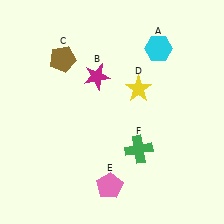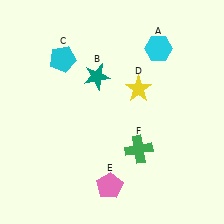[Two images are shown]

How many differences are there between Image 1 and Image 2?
There are 2 differences between the two images.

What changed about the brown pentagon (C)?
In Image 1, C is brown. In Image 2, it changed to cyan.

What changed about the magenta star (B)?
In Image 1, B is magenta. In Image 2, it changed to teal.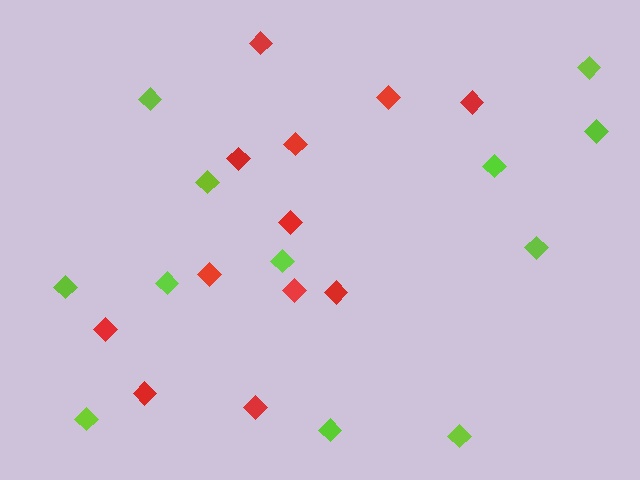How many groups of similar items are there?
There are 2 groups: one group of lime diamonds (12) and one group of red diamonds (12).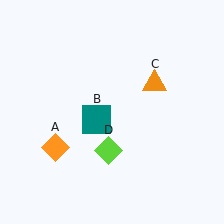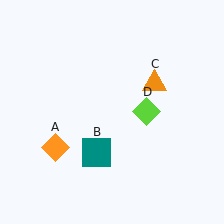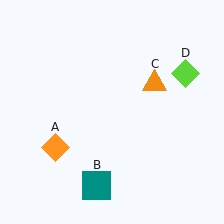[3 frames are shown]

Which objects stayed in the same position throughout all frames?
Orange diamond (object A) and orange triangle (object C) remained stationary.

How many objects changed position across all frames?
2 objects changed position: teal square (object B), lime diamond (object D).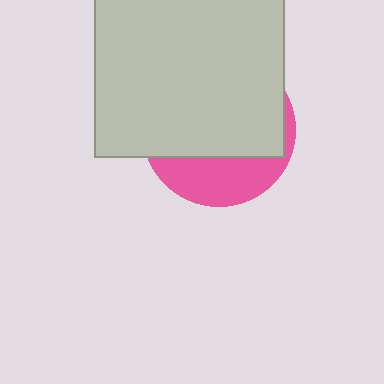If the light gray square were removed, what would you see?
You would see the complete pink circle.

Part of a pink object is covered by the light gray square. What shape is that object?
It is a circle.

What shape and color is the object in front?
The object in front is a light gray square.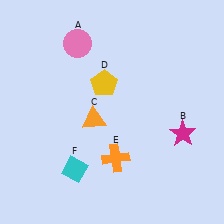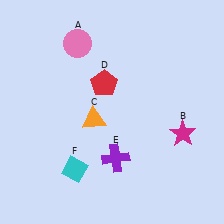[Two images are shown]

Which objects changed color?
D changed from yellow to red. E changed from orange to purple.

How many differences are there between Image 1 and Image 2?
There are 2 differences between the two images.